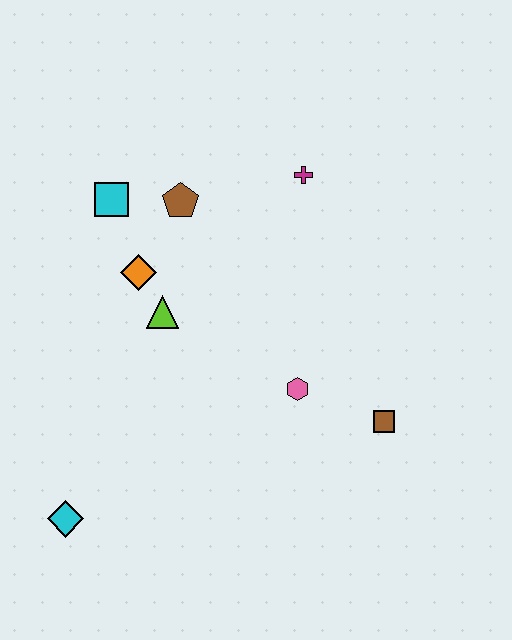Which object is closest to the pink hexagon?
The brown square is closest to the pink hexagon.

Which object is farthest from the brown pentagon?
The cyan diamond is farthest from the brown pentagon.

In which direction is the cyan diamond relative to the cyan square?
The cyan diamond is below the cyan square.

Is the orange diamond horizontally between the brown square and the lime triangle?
No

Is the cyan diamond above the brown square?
No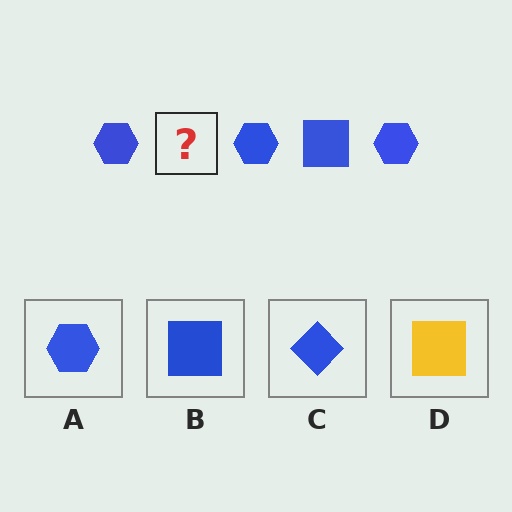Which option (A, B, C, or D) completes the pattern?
B.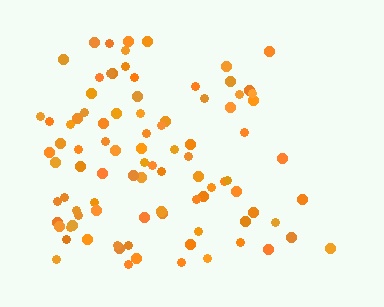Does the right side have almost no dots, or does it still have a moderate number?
Still a moderate number, just noticeably fewer than the left.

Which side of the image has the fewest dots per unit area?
The right.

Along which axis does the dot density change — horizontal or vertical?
Horizontal.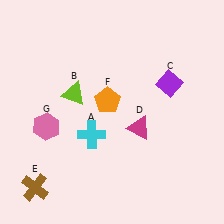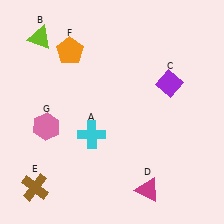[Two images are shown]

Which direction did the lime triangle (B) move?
The lime triangle (B) moved up.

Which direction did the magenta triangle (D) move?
The magenta triangle (D) moved down.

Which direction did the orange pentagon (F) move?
The orange pentagon (F) moved up.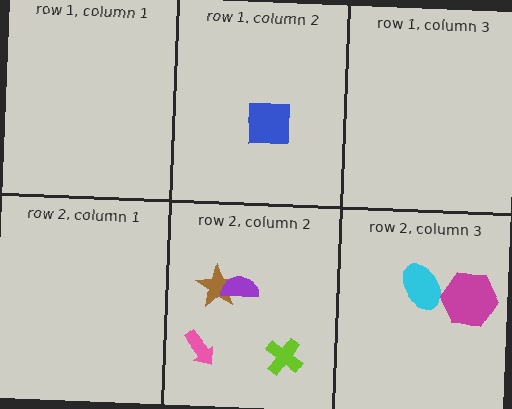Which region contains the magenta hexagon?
The row 2, column 3 region.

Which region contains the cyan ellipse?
The row 2, column 3 region.